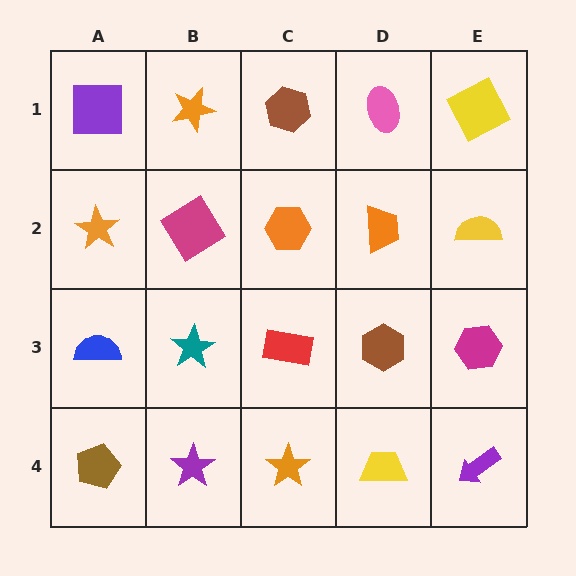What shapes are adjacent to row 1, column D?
An orange trapezoid (row 2, column D), a brown hexagon (row 1, column C), a yellow square (row 1, column E).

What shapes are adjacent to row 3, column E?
A yellow semicircle (row 2, column E), a purple arrow (row 4, column E), a brown hexagon (row 3, column D).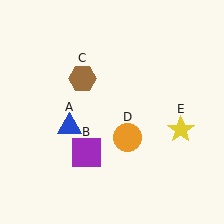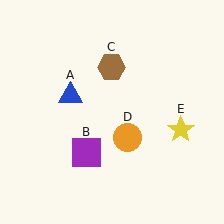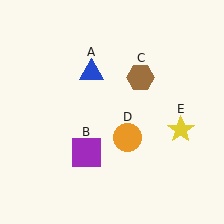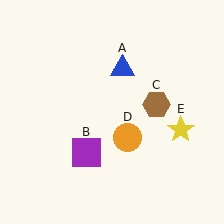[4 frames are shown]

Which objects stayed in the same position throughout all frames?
Purple square (object B) and orange circle (object D) and yellow star (object E) remained stationary.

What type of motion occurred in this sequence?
The blue triangle (object A), brown hexagon (object C) rotated clockwise around the center of the scene.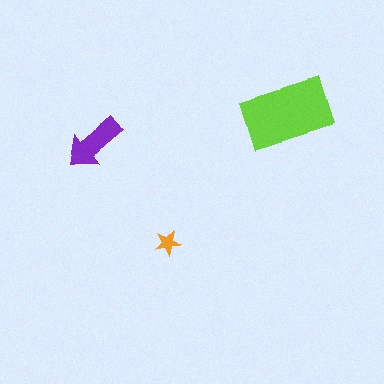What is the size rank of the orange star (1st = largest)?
3rd.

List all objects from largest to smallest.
The lime rectangle, the purple arrow, the orange star.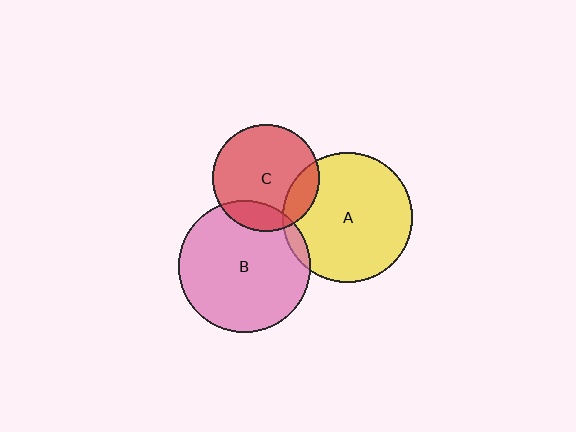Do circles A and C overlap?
Yes.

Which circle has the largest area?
Circle B (pink).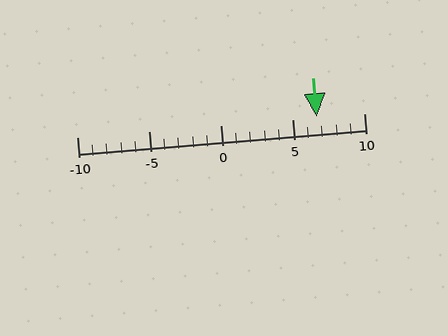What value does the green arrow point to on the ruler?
The green arrow points to approximately 7.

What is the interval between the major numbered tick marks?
The major tick marks are spaced 5 units apart.